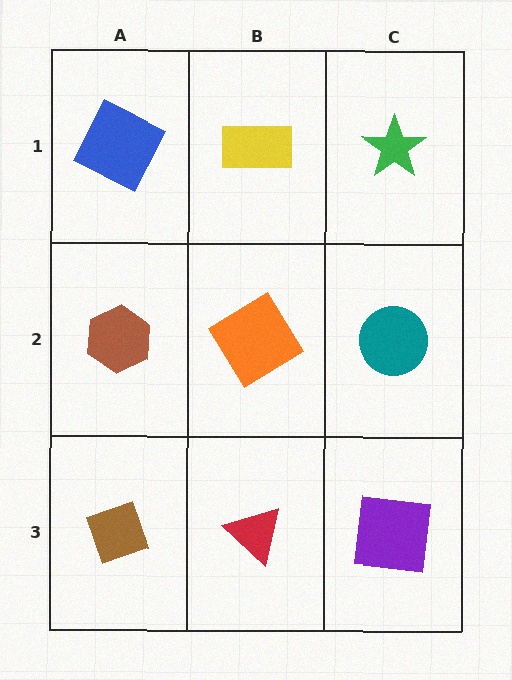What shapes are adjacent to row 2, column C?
A green star (row 1, column C), a purple square (row 3, column C), an orange diamond (row 2, column B).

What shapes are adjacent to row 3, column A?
A brown hexagon (row 2, column A), a red triangle (row 3, column B).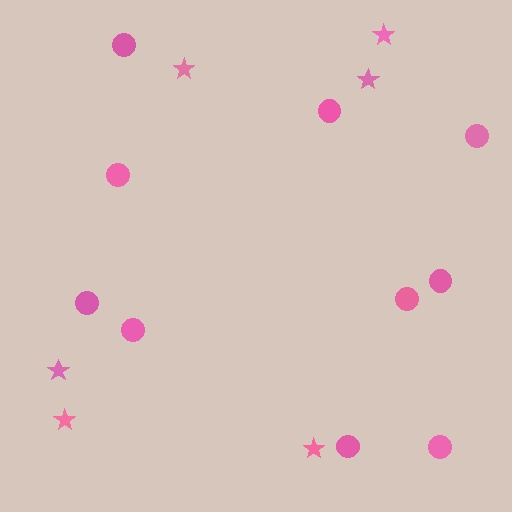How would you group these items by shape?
There are 2 groups: one group of circles (10) and one group of stars (6).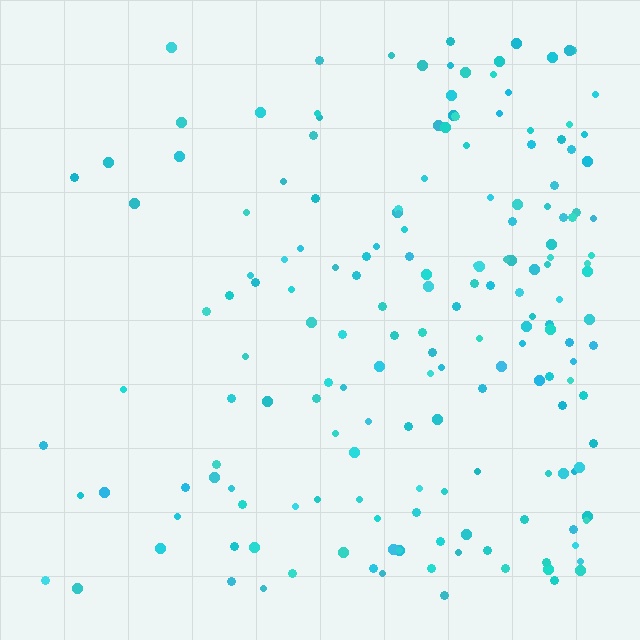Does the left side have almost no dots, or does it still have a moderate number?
Still a moderate number, just noticeably fewer than the right.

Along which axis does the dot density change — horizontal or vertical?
Horizontal.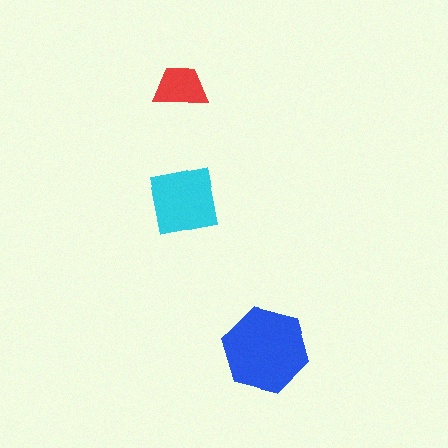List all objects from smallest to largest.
The red trapezoid, the cyan square, the blue hexagon.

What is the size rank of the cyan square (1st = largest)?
2nd.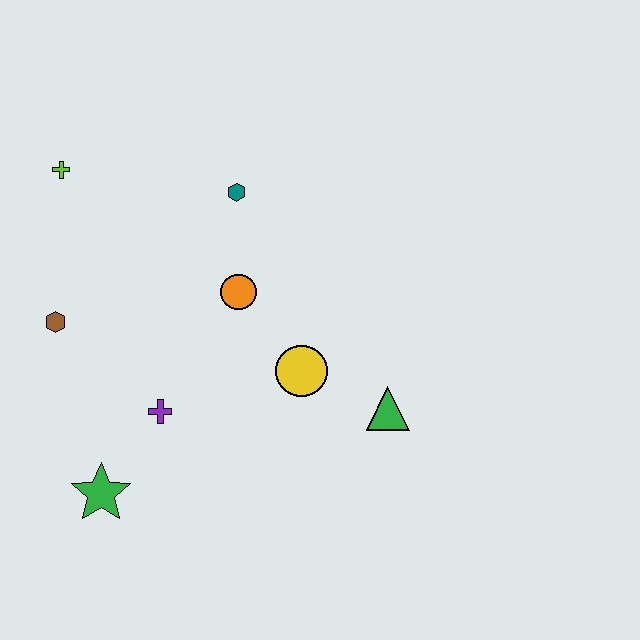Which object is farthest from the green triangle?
The lime cross is farthest from the green triangle.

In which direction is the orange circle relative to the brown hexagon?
The orange circle is to the right of the brown hexagon.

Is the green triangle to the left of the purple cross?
No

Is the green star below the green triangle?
Yes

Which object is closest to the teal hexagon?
The orange circle is closest to the teal hexagon.